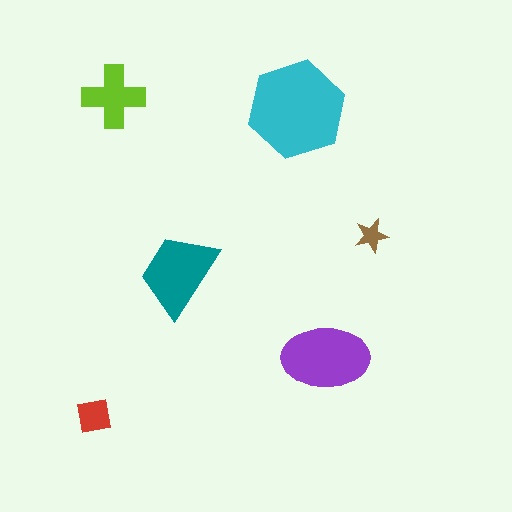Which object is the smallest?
The brown star.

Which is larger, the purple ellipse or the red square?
The purple ellipse.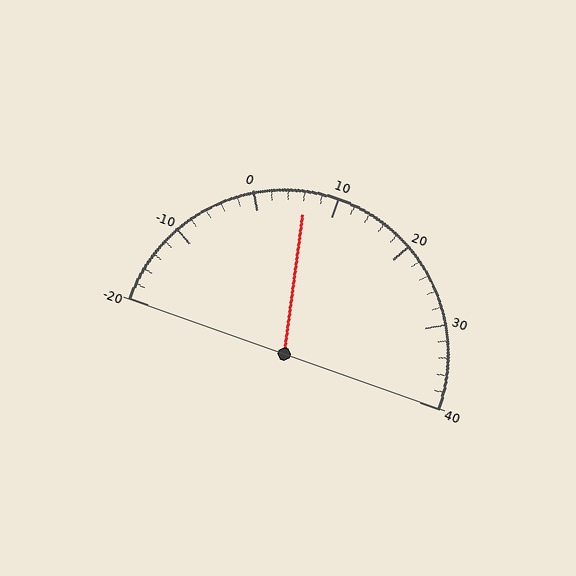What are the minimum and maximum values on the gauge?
The gauge ranges from -20 to 40.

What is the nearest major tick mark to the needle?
The nearest major tick mark is 10.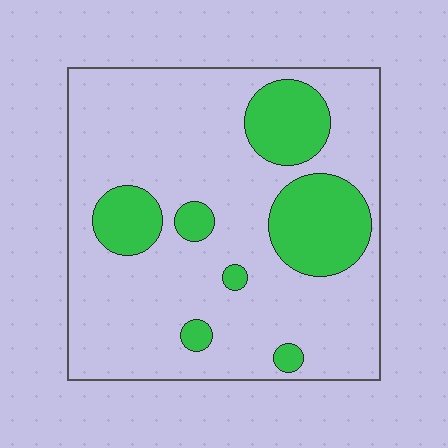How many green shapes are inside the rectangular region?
7.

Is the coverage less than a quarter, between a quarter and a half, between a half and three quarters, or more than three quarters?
Less than a quarter.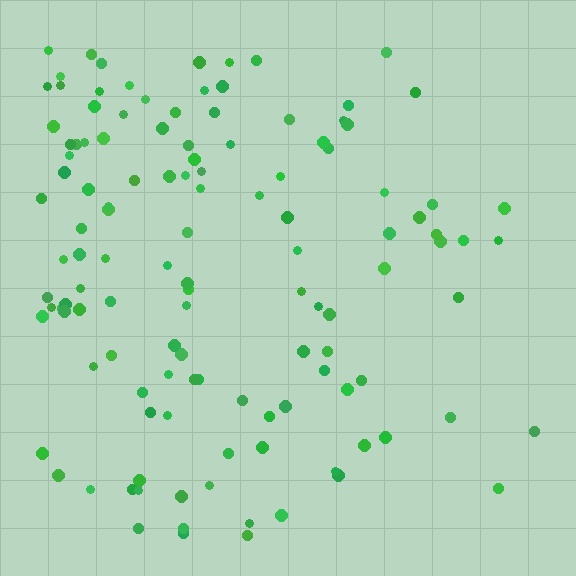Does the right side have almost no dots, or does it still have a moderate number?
Still a moderate number, just noticeably fewer than the left.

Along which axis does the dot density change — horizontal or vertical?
Horizontal.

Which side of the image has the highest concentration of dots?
The left.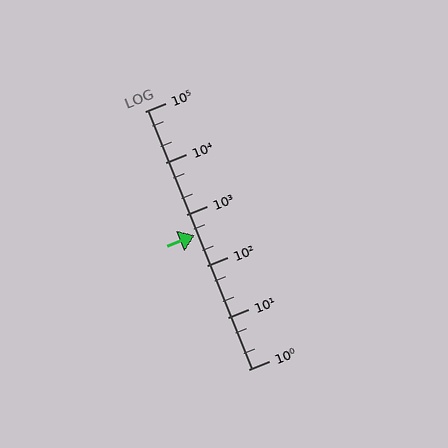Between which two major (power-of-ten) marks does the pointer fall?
The pointer is between 100 and 1000.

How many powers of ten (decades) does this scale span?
The scale spans 5 decades, from 1 to 100000.